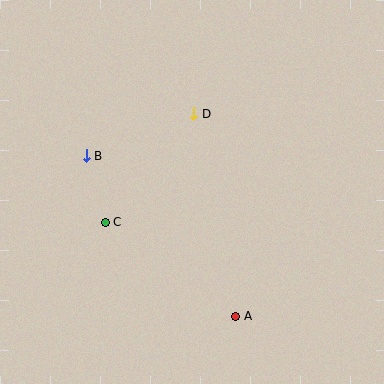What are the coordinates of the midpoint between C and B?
The midpoint between C and B is at (96, 189).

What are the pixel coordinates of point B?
Point B is at (86, 156).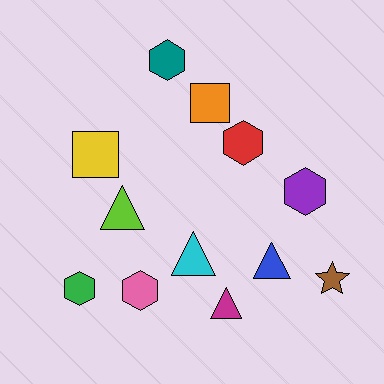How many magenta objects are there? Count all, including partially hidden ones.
There is 1 magenta object.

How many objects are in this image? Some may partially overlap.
There are 12 objects.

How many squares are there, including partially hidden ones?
There are 2 squares.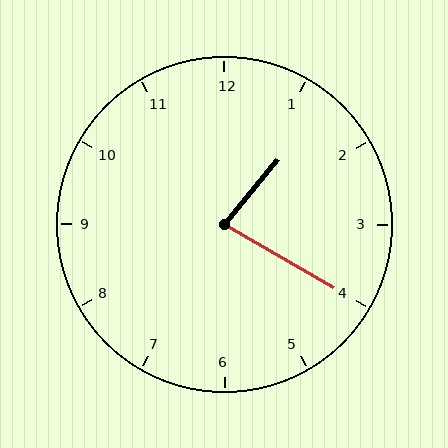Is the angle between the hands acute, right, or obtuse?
It is acute.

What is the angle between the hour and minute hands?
Approximately 80 degrees.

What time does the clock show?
1:20.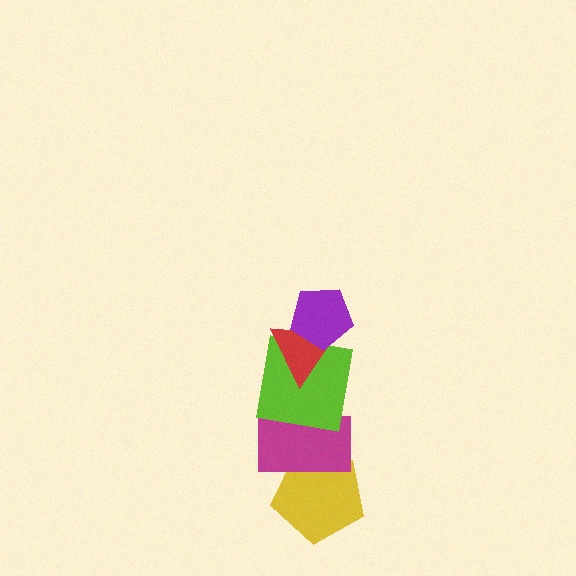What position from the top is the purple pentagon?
The purple pentagon is 1st from the top.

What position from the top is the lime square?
The lime square is 3rd from the top.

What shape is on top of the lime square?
The red triangle is on top of the lime square.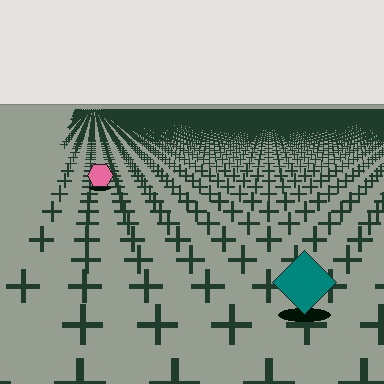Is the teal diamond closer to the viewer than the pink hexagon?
Yes. The teal diamond is closer — you can tell from the texture gradient: the ground texture is coarser near it.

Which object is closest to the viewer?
The teal diamond is closest. The texture marks near it are larger and more spread out.